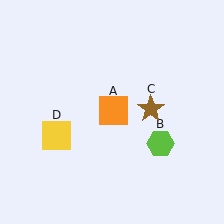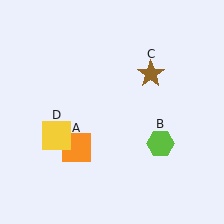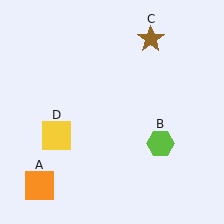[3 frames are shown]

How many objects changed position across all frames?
2 objects changed position: orange square (object A), brown star (object C).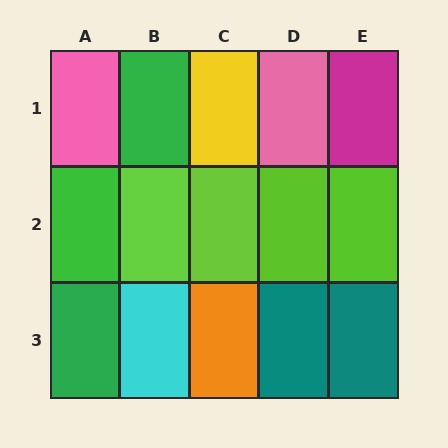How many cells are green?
3 cells are green.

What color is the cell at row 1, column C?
Yellow.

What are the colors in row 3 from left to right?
Green, cyan, orange, teal, teal.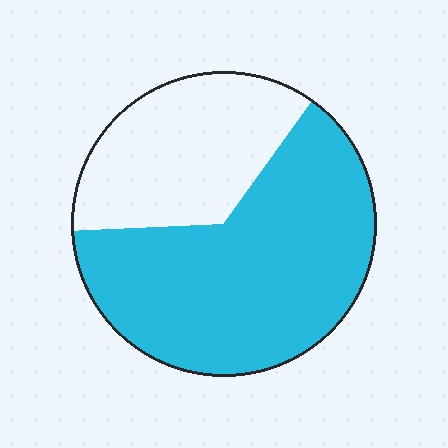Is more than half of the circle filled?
Yes.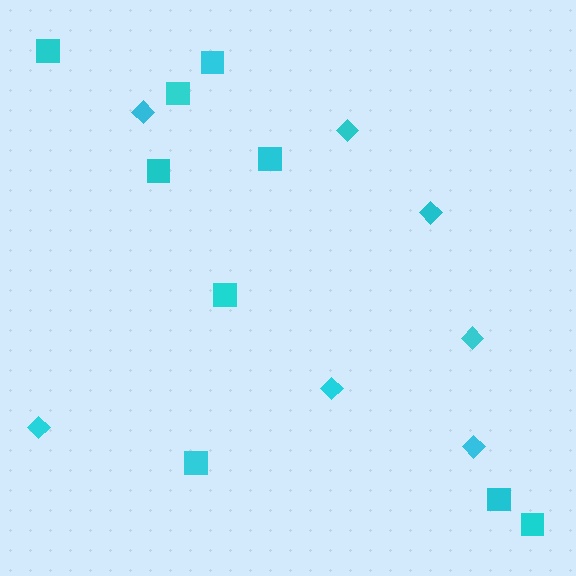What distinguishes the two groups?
There are 2 groups: one group of squares (9) and one group of diamonds (7).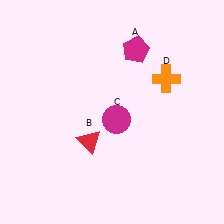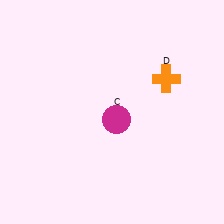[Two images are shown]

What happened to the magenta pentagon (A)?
The magenta pentagon (A) was removed in Image 2. It was in the top-right area of Image 1.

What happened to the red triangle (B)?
The red triangle (B) was removed in Image 2. It was in the bottom-left area of Image 1.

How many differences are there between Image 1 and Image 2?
There are 2 differences between the two images.